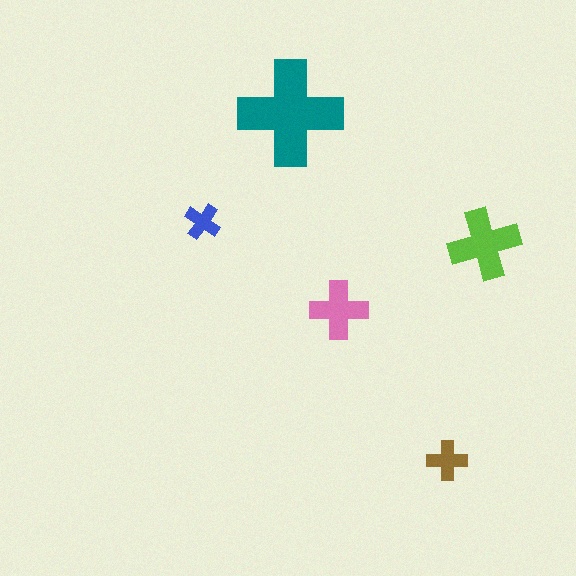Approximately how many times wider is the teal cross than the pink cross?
About 2 times wider.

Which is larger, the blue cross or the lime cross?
The lime one.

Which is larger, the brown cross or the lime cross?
The lime one.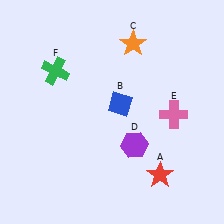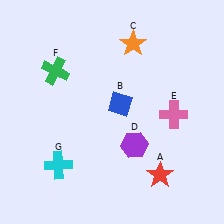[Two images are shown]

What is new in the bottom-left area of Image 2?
A cyan cross (G) was added in the bottom-left area of Image 2.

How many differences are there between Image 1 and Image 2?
There is 1 difference between the two images.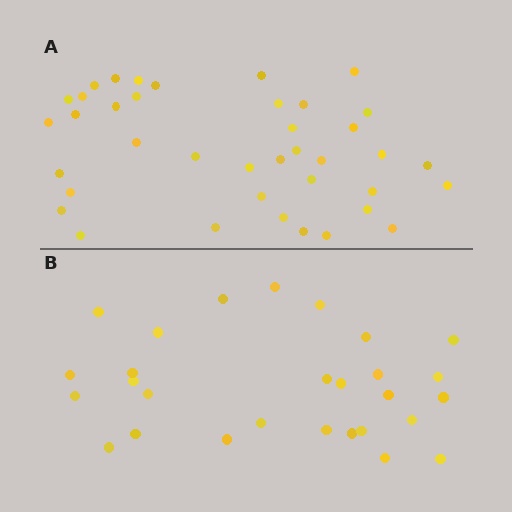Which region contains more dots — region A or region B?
Region A (the top region) has more dots.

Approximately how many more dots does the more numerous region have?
Region A has roughly 12 or so more dots than region B.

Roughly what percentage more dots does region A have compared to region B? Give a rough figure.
About 40% more.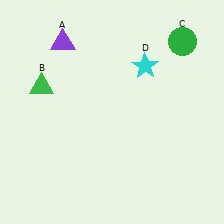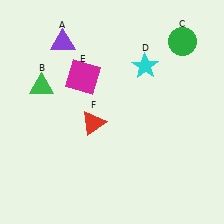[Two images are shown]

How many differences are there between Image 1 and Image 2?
There are 2 differences between the two images.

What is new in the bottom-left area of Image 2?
A red triangle (F) was added in the bottom-left area of Image 2.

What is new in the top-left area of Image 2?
A magenta square (E) was added in the top-left area of Image 2.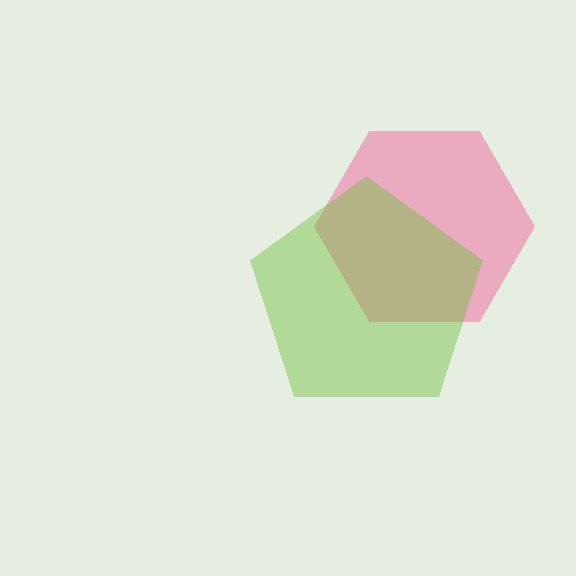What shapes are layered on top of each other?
The layered shapes are: a pink hexagon, a lime pentagon.